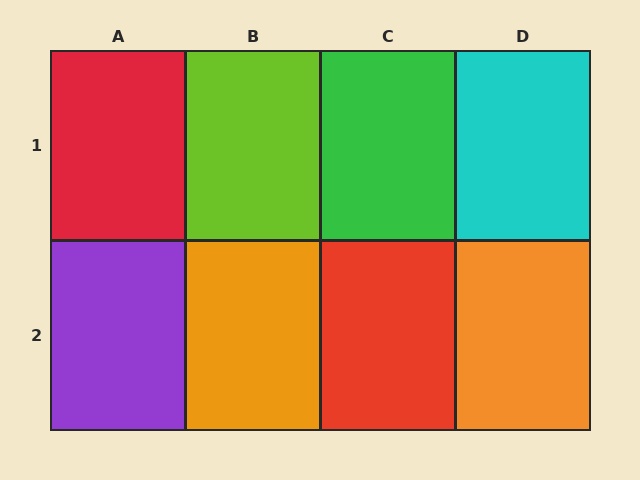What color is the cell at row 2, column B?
Orange.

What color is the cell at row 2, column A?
Purple.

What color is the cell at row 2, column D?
Orange.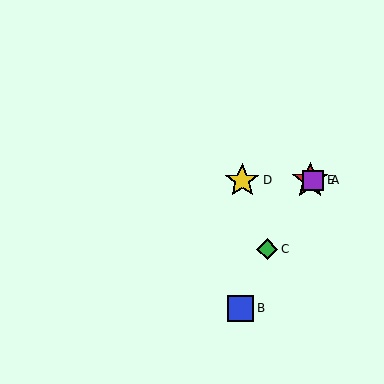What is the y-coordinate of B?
Object B is at y≈308.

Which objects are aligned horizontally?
Objects A, D, E are aligned horizontally.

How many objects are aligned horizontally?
3 objects (A, D, E) are aligned horizontally.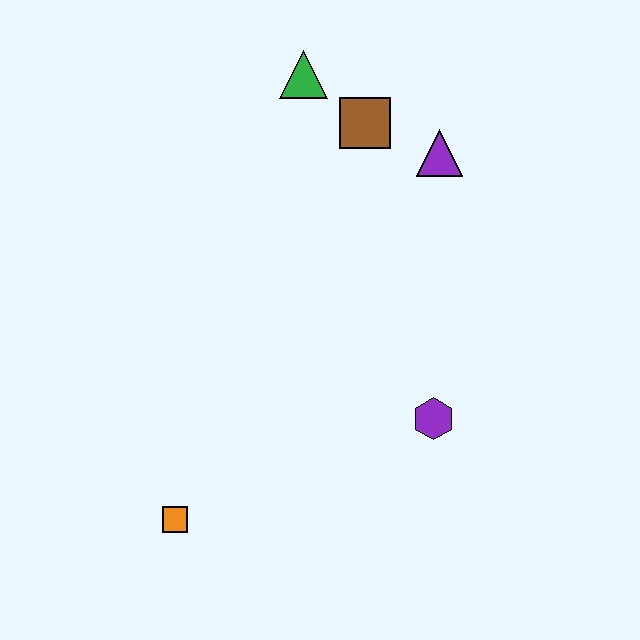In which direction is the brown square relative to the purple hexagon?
The brown square is above the purple hexagon.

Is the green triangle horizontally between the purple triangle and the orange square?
Yes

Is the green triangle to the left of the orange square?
No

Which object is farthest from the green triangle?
The orange square is farthest from the green triangle.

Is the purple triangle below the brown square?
Yes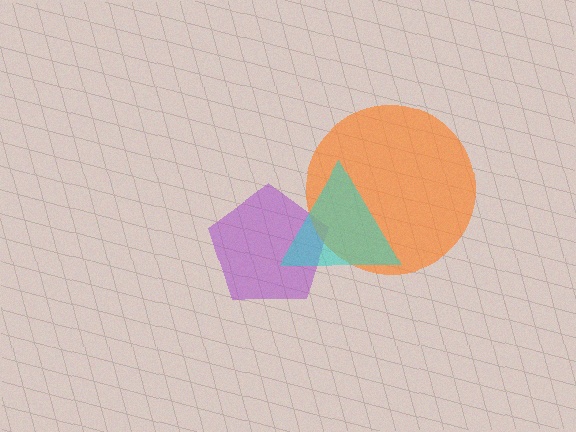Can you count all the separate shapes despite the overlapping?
Yes, there are 3 separate shapes.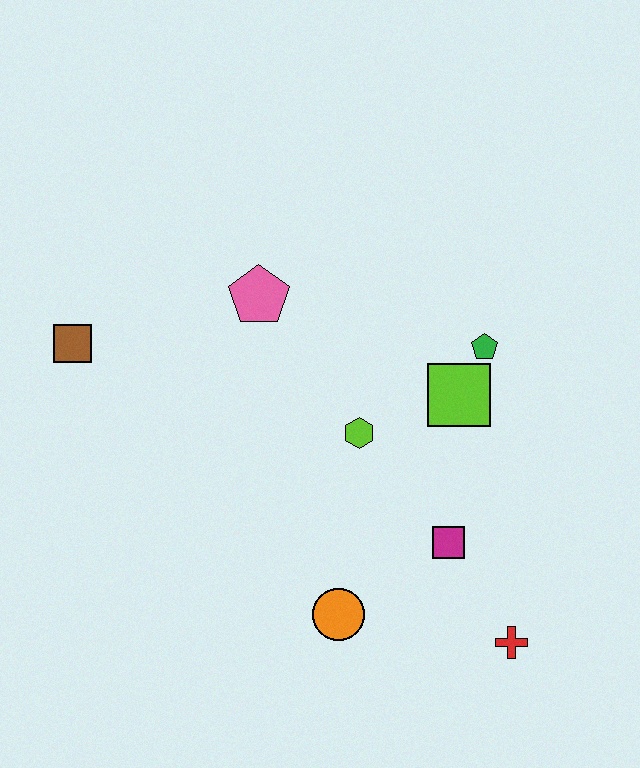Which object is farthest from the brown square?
The red cross is farthest from the brown square.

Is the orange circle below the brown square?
Yes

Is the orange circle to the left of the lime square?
Yes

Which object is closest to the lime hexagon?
The lime square is closest to the lime hexagon.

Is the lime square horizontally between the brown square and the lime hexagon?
No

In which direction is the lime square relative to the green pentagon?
The lime square is below the green pentagon.